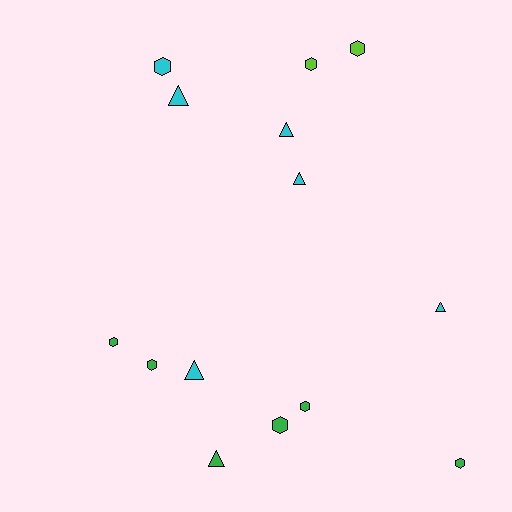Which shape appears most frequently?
Hexagon, with 8 objects.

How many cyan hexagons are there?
There is 1 cyan hexagon.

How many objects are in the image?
There are 14 objects.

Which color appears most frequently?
Green, with 6 objects.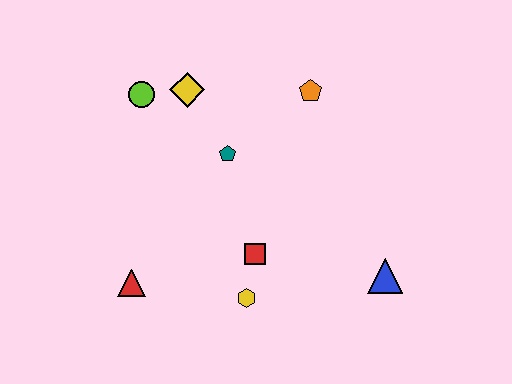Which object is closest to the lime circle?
The yellow diamond is closest to the lime circle.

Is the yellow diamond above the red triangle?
Yes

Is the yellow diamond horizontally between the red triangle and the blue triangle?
Yes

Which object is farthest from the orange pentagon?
The red triangle is farthest from the orange pentagon.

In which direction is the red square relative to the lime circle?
The red square is below the lime circle.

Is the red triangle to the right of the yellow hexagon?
No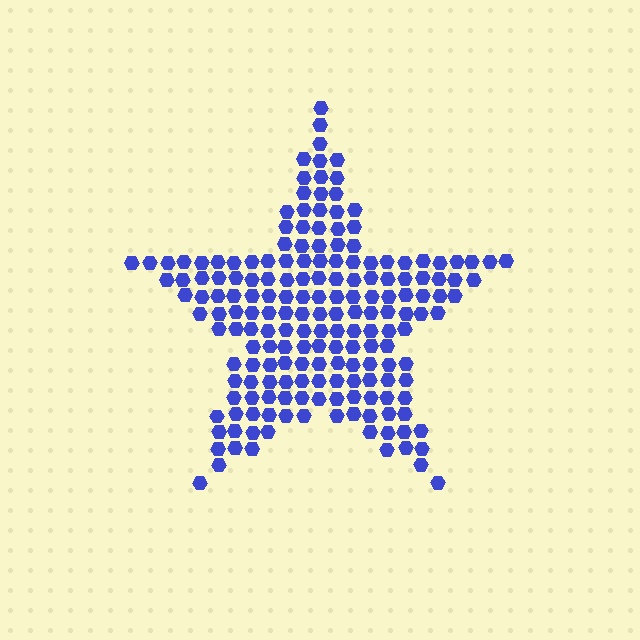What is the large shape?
The large shape is a star.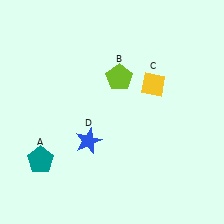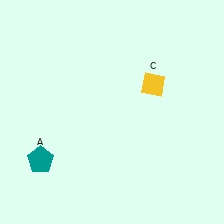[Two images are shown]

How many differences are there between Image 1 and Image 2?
There are 2 differences between the two images.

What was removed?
The lime pentagon (B), the blue star (D) were removed in Image 2.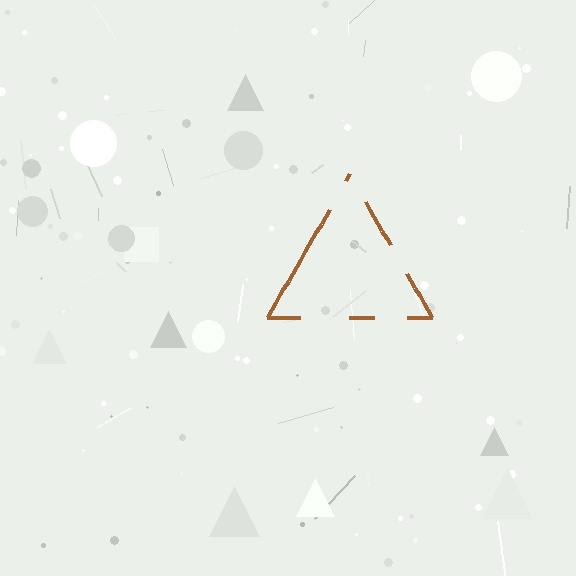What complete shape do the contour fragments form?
The contour fragments form a triangle.